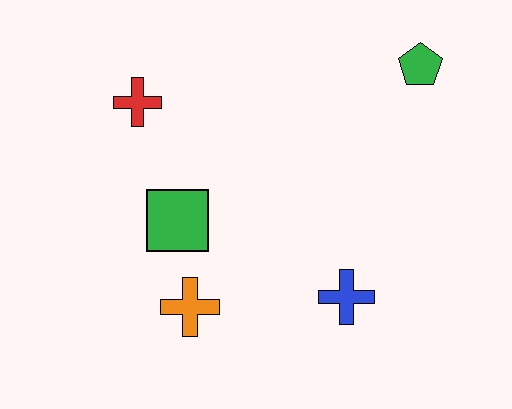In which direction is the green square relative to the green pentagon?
The green square is to the left of the green pentagon.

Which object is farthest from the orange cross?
The green pentagon is farthest from the orange cross.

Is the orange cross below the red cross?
Yes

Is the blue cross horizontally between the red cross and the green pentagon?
Yes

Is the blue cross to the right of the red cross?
Yes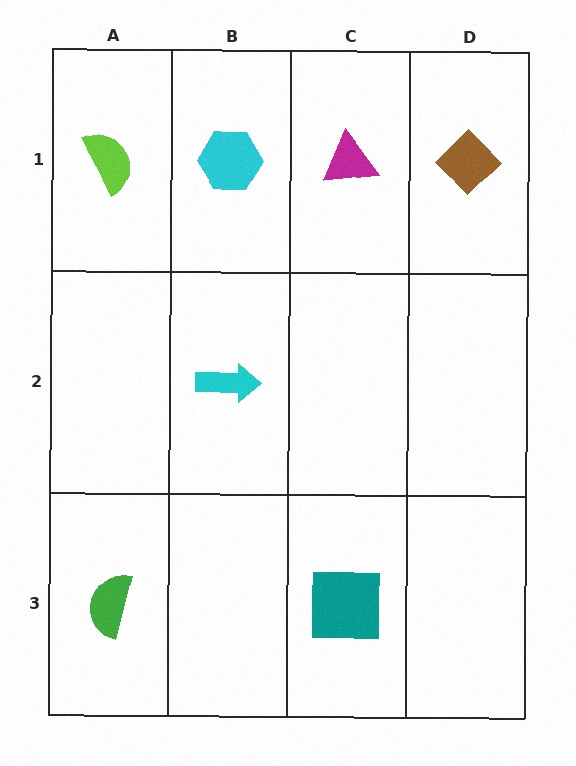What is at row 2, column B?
A cyan arrow.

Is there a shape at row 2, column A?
No, that cell is empty.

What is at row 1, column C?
A magenta triangle.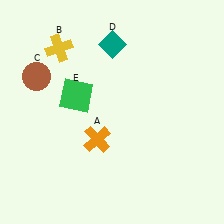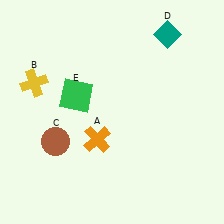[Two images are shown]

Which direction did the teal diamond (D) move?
The teal diamond (D) moved right.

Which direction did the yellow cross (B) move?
The yellow cross (B) moved down.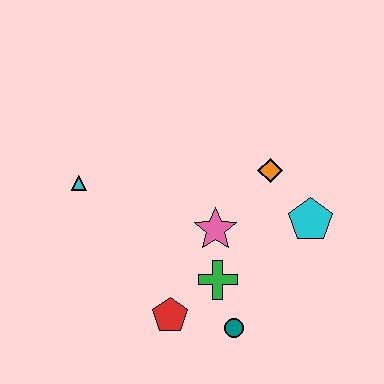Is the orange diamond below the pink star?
No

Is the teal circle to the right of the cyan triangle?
Yes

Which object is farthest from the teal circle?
The cyan triangle is farthest from the teal circle.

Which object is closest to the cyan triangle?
The pink star is closest to the cyan triangle.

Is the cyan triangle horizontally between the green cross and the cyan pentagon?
No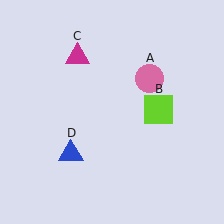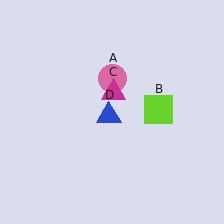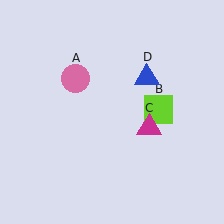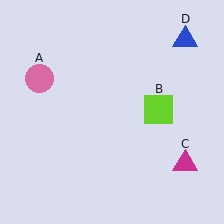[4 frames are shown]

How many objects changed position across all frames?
3 objects changed position: pink circle (object A), magenta triangle (object C), blue triangle (object D).